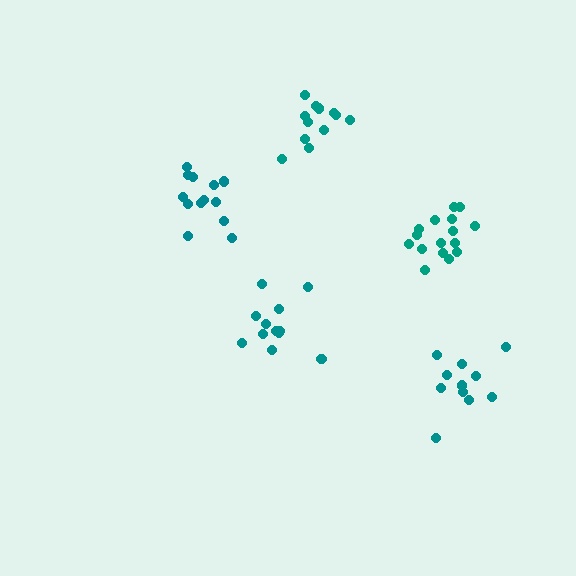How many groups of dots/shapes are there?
There are 5 groups.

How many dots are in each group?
Group 1: 11 dots, Group 2: 12 dots, Group 3: 16 dots, Group 4: 13 dots, Group 5: 12 dots (64 total).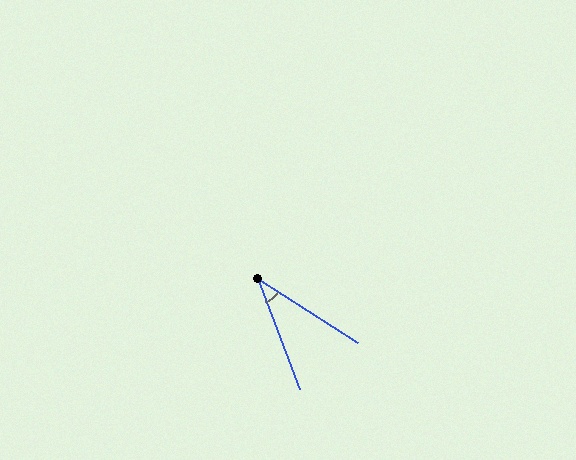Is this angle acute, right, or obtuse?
It is acute.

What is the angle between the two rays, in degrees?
Approximately 37 degrees.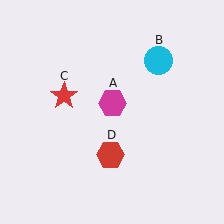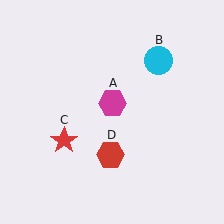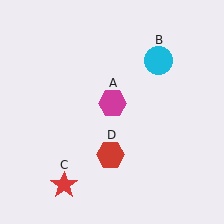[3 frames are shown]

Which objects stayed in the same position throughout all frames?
Magenta hexagon (object A) and cyan circle (object B) and red hexagon (object D) remained stationary.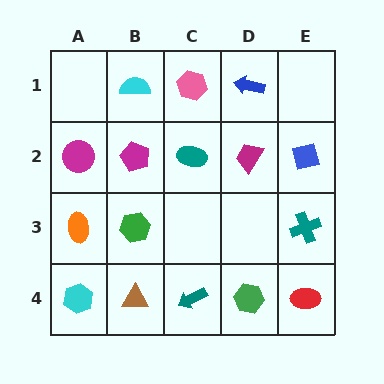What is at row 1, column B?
A cyan semicircle.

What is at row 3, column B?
A green hexagon.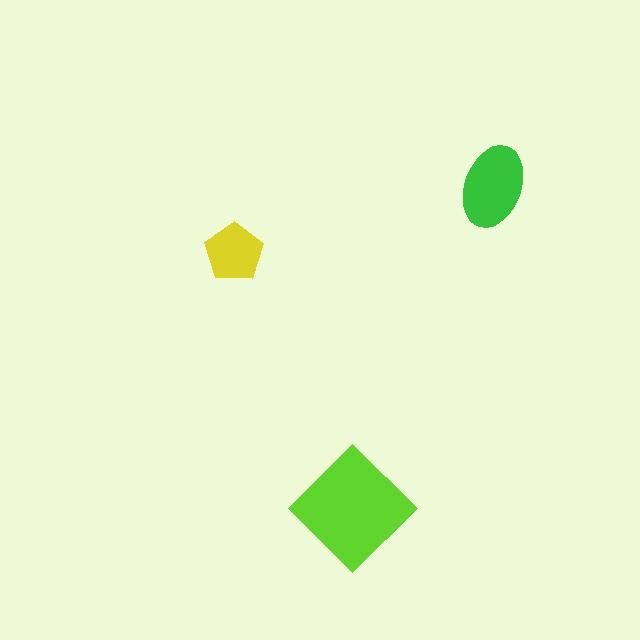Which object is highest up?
The green ellipse is topmost.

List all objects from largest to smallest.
The lime diamond, the green ellipse, the yellow pentagon.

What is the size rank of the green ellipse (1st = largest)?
2nd.